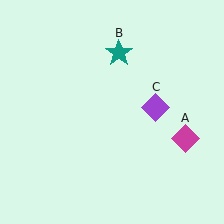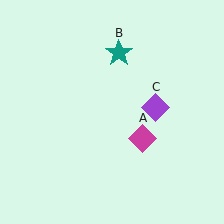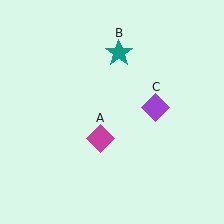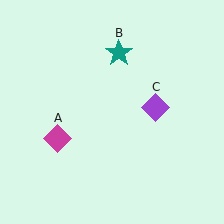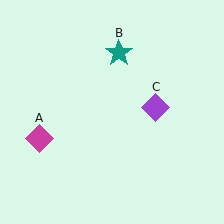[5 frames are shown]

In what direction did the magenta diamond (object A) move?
The magenta diamond (object A) moved left.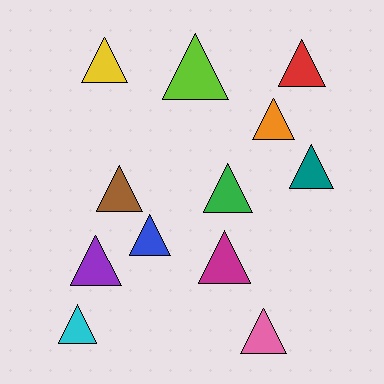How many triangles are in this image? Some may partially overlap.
There are 12 triangles.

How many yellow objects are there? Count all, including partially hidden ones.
There is 1 yellow object.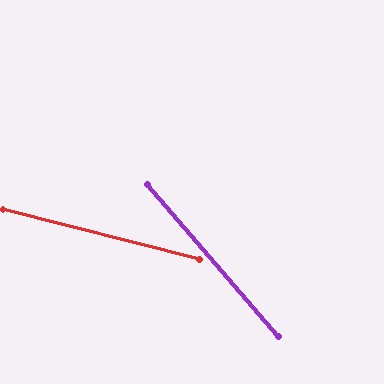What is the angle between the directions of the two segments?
Approximately 35 degrees.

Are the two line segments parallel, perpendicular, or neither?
Neither parallel nor perpendicular — they differ by about 35°.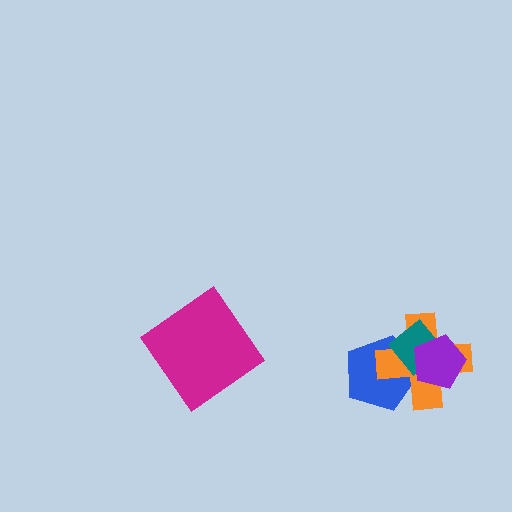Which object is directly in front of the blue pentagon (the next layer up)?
The orange cross is directly in front of the blue pentagon.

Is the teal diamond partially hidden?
Yes, it is partially covered by another shape.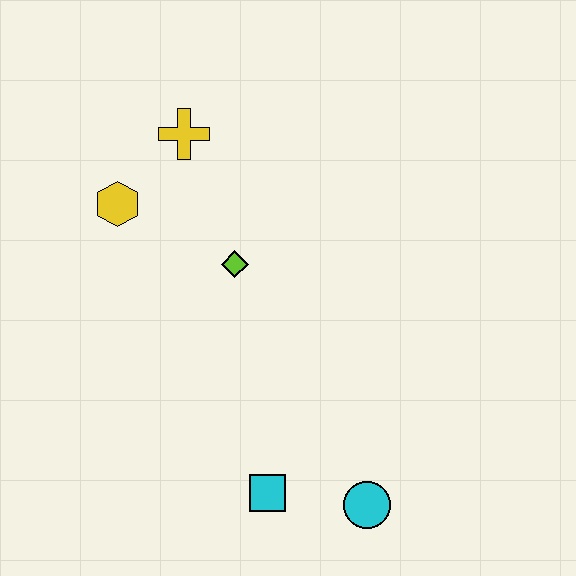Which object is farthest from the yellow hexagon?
The cyan circle is farthest from the yellow hexagon.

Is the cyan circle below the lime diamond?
Yes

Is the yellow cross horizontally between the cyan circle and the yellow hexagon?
Yes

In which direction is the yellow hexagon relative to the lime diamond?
The yellow hexagon is to the left of the lime diamond.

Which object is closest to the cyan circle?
The cyan square is closest to the cyan circle.